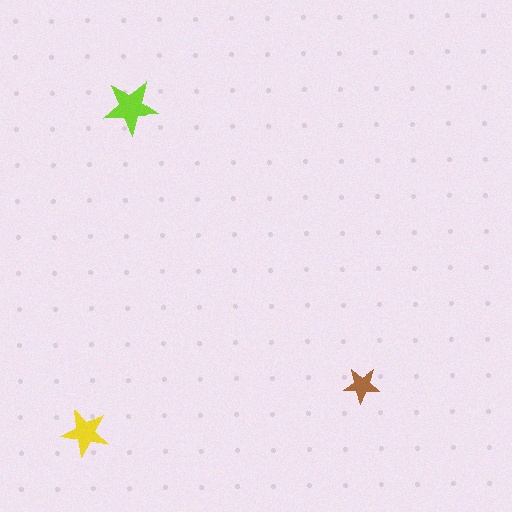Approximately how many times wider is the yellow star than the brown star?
About 1.5 times wider.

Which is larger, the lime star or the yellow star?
The lime one.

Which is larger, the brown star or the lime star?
The lime one.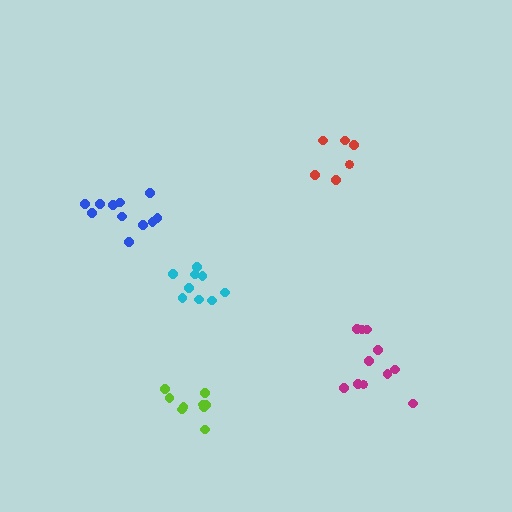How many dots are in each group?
Group 1: 9 dots, Group 2: 11 dots, Group 3: 6 dots, Group 4: 9 dots, Group 5: 11 dots (46 total).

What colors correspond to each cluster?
The clusters are colored: cyan, magenta, red, lime, blue.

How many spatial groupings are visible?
There are 5 spatial groupings.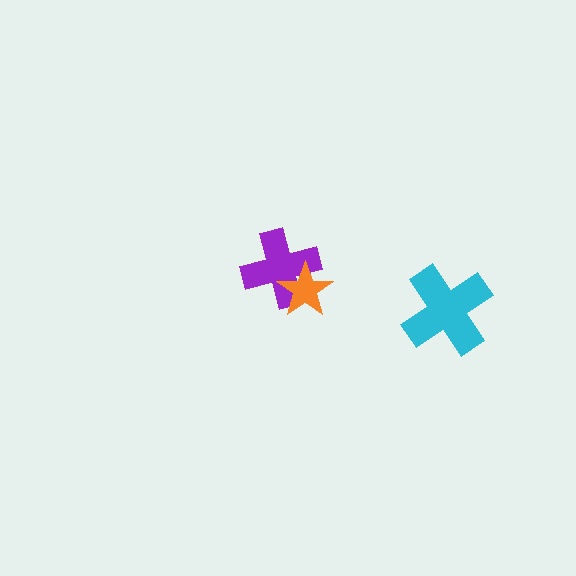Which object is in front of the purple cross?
The orange star is in front of the purple cross.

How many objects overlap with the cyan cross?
0 objects overlap with the cyan cross.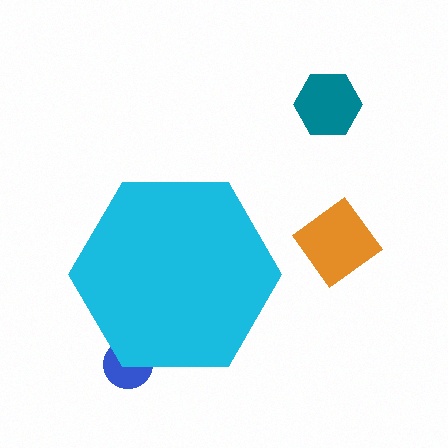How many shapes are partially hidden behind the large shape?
1 shape is partially hidden.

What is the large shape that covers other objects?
A cyan hexagon.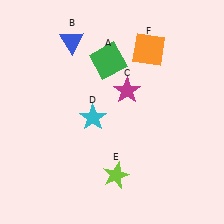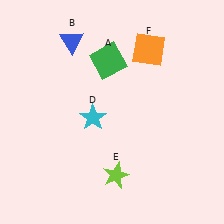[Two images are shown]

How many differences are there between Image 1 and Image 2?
There is 1 difference between the two images.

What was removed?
The magenta star (C) was removed in Image 2.